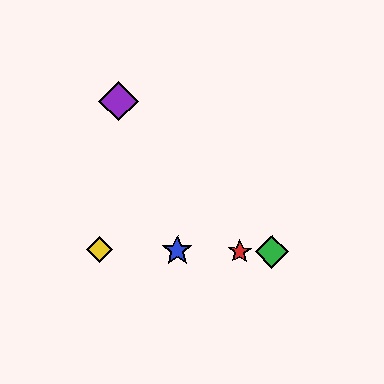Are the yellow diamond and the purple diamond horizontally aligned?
No, the yellow diamond is at y≈250 and the purple diamond is at y≈101.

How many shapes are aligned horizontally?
4 shapes (the red star, the blue star, the green diamond, the yellow diamond) are aligned horizontally.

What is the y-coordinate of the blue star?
The blue star is at y≈251.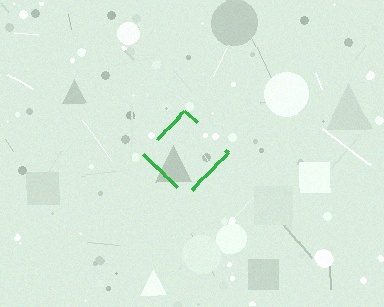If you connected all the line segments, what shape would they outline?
They would outline a diamond.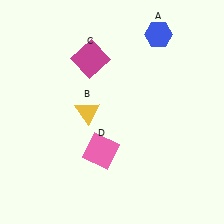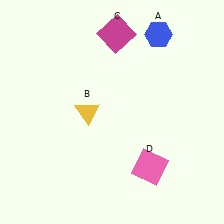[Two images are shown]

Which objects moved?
The objects that moved are: the magenta square (C), the pink square (D).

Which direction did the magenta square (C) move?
The magenta square (C) moved right.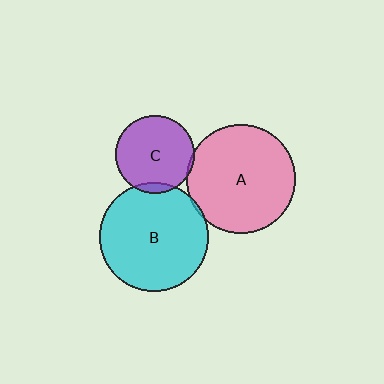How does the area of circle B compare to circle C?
Approximately 1.9 times.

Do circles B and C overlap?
Yes.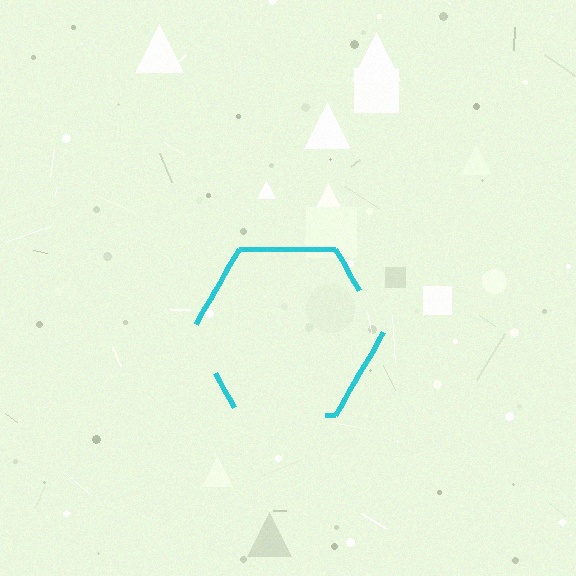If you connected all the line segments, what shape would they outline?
They would outline a hexagon.